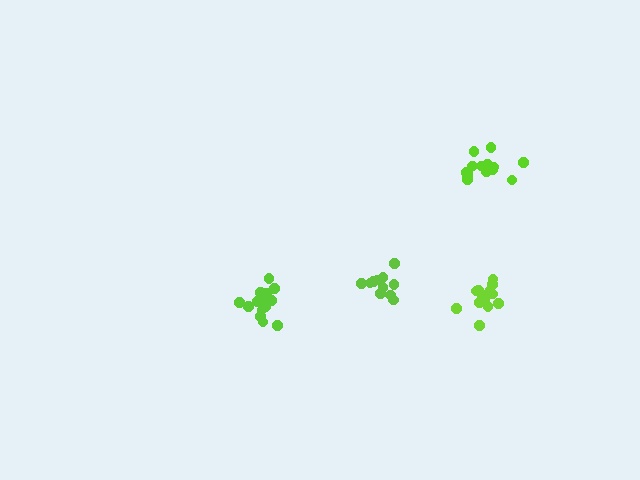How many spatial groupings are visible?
There are 4 spatial groupings.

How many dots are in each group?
Group 1: 14 dots, Group 2: 14 dots, Group 3: 11 dots, Group 4: 15 dots (54 total).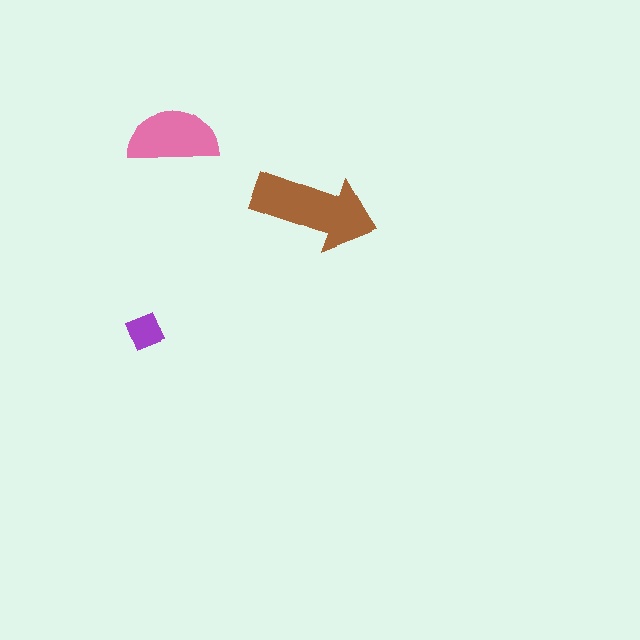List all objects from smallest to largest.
The purple square, the pink semicircle, the brown arrow.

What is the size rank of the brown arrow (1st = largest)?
1st.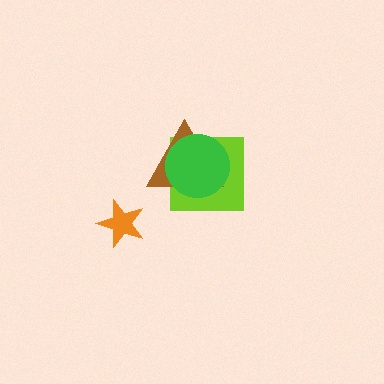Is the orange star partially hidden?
No, no other shape covers it.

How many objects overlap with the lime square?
2 objects overlap with the lime square.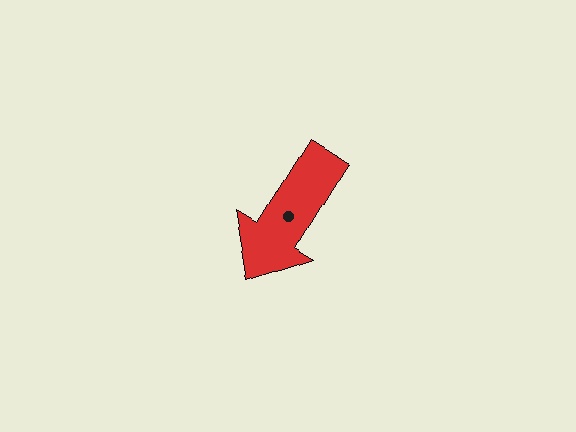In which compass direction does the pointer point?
Southwest.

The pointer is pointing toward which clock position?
Roughly 7 o'clock.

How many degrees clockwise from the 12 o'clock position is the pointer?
Approximately 211 degrees.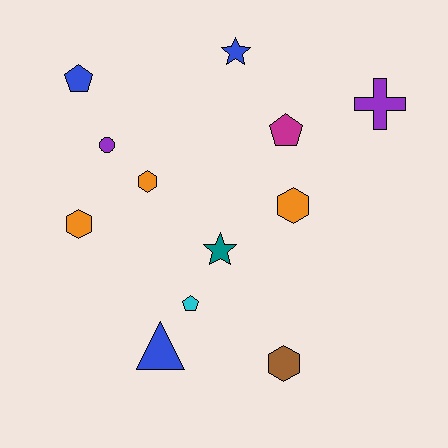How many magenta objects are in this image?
There is 1 magenta object.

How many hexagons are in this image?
There are 4 hexagons.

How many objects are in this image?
There are 12 objects.